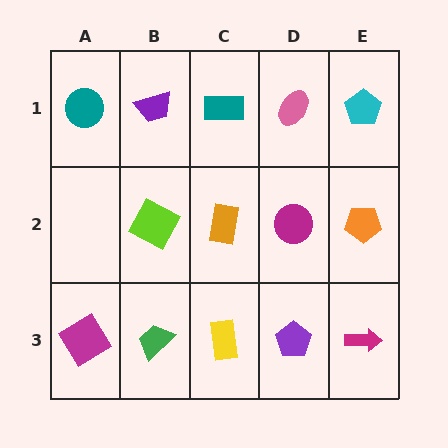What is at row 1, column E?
A cyan pentagon.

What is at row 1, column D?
A pink ellipse.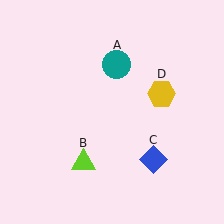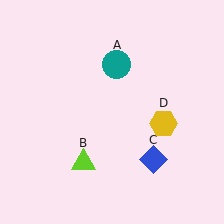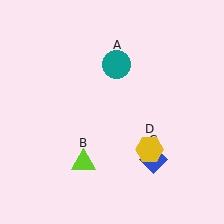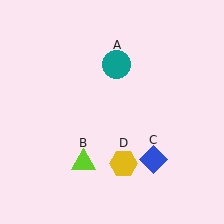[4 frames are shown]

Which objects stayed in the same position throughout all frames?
Teal circle (object A) and lime triangle (object B) and blue diamond (object C) remained stationary.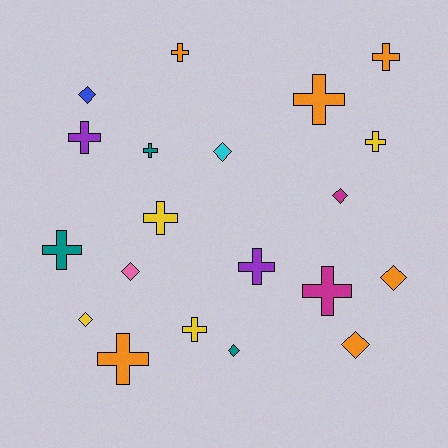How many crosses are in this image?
There are 12 crosses.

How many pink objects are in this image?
There is 1 pink object.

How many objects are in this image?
There are 20 objects.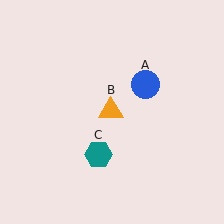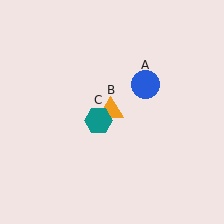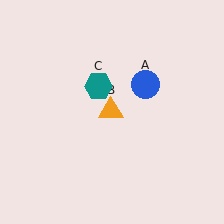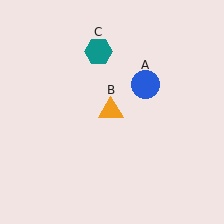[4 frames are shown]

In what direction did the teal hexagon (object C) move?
The teal hexagon (object C) moved up.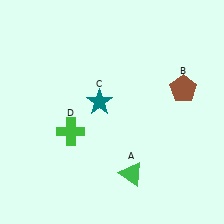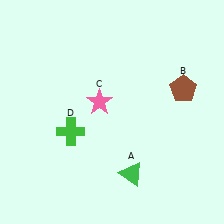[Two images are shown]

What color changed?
The star (C) changed from teal in Image 1 to pink in Image 2.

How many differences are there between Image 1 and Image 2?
There is 1 difference between the two images.